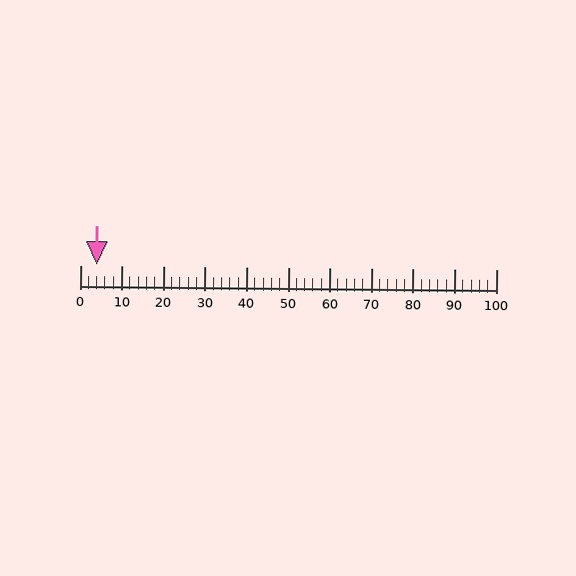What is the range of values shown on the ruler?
The ruler shows values from 0 to 100.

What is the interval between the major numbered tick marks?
The major tick marks are spaced 10 units apart.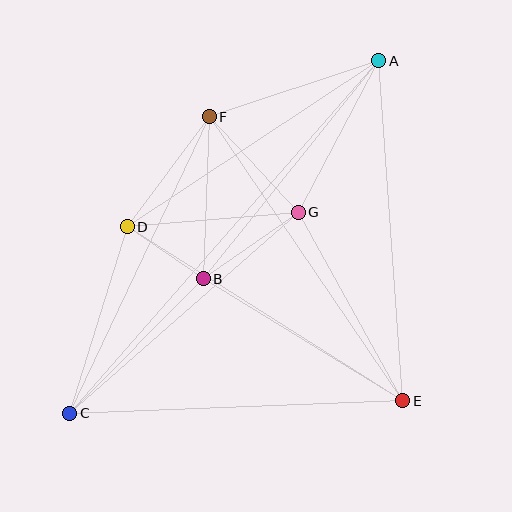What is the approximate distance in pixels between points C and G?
The distance between C and G is approximately 304 pixels.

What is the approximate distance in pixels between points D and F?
The distance between D and F is approximately 137 pixels.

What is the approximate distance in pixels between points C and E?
The distance between C and E is approximately 333 pixels.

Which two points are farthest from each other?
Points A and C are farthest from each other.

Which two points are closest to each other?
Points B and D are closest to each other.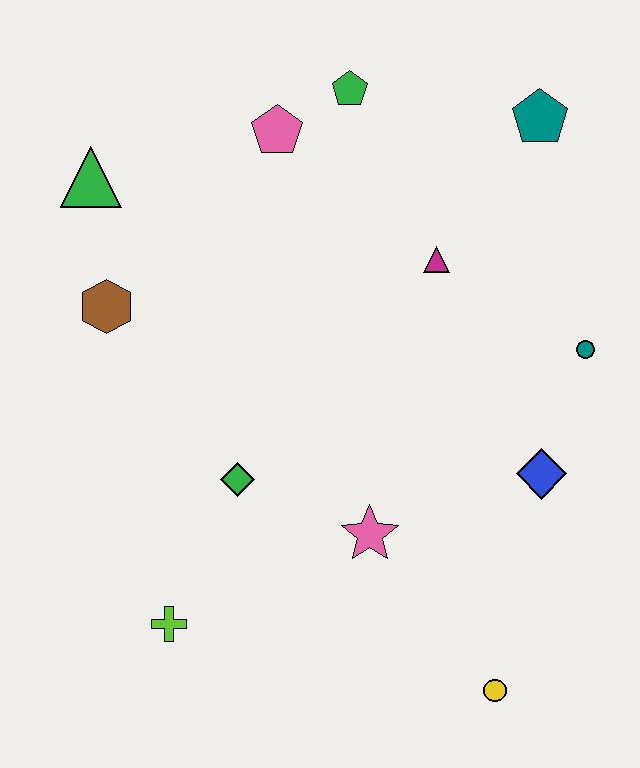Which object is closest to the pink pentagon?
The green pentagon is closest to the pink pentagon.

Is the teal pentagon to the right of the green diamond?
Yes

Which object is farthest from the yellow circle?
The green triangle is farthest from the yellow circle.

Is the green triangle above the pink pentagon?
No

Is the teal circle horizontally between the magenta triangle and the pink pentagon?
No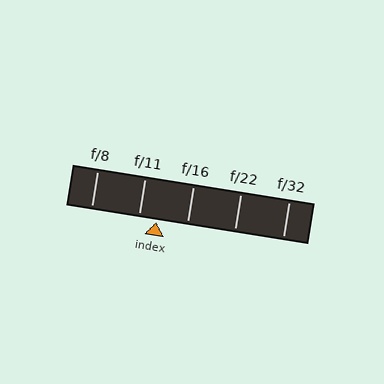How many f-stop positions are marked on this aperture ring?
There are 5 f-stop positions marked.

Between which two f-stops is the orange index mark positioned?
The index mark is between f/11 and f/16.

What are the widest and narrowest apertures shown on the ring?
The widest aperture shown is f/8 and the narrowest is f/32.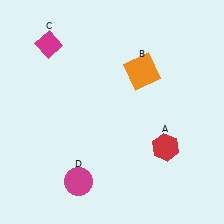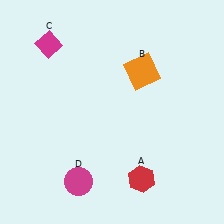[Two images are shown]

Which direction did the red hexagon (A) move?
The red hexagon (A) moved down.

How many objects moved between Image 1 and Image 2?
1 object moved between the two images.